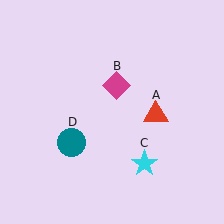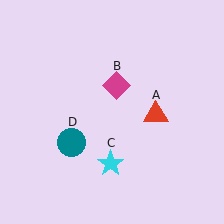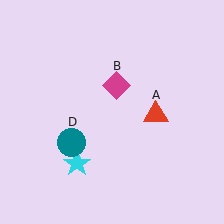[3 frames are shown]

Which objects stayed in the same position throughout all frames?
Red triangle (object A) and magenta diamond (object B) and teal circle (object D) remained stationary.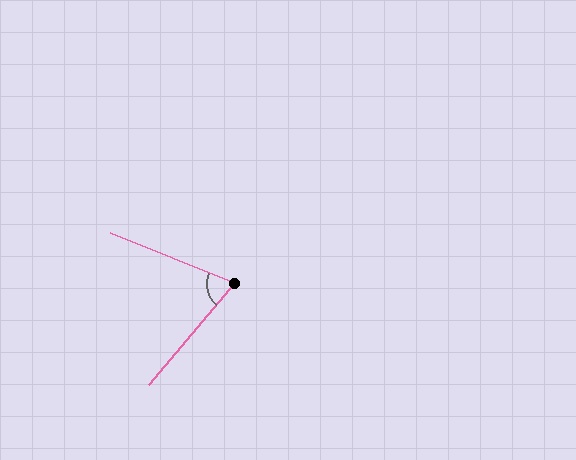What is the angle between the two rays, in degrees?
Approximately 72 degrees.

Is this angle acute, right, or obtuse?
It is acute.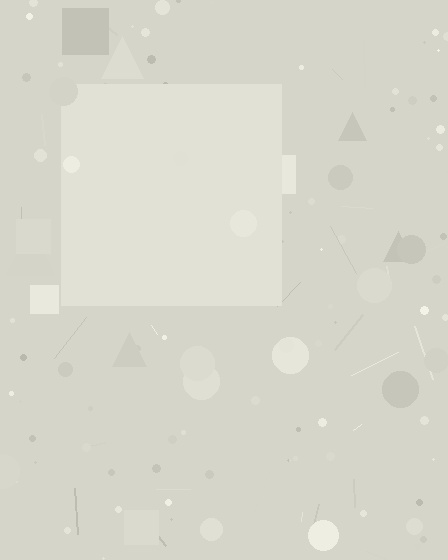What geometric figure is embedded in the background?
A square is embedded in the background.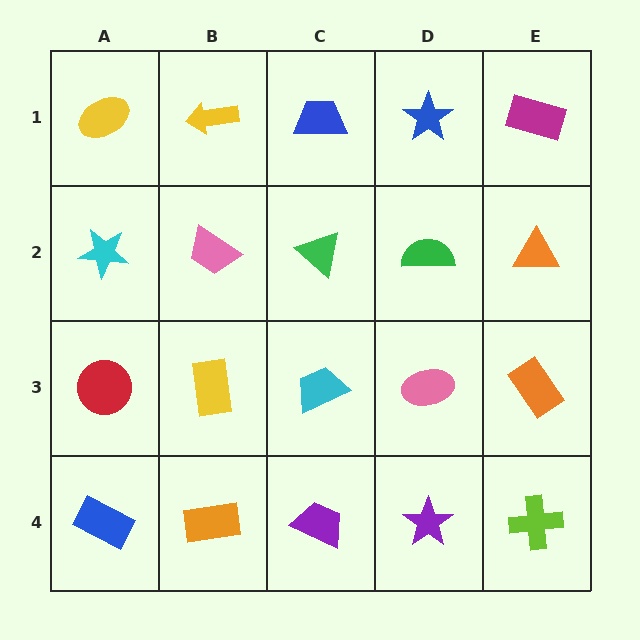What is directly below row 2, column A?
A red circle.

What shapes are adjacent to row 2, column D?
A blue star (row 1, column D), a pink ellipse (row 3, column D), a green triangle (row 2, column C), an orange triangle (row 2, column E).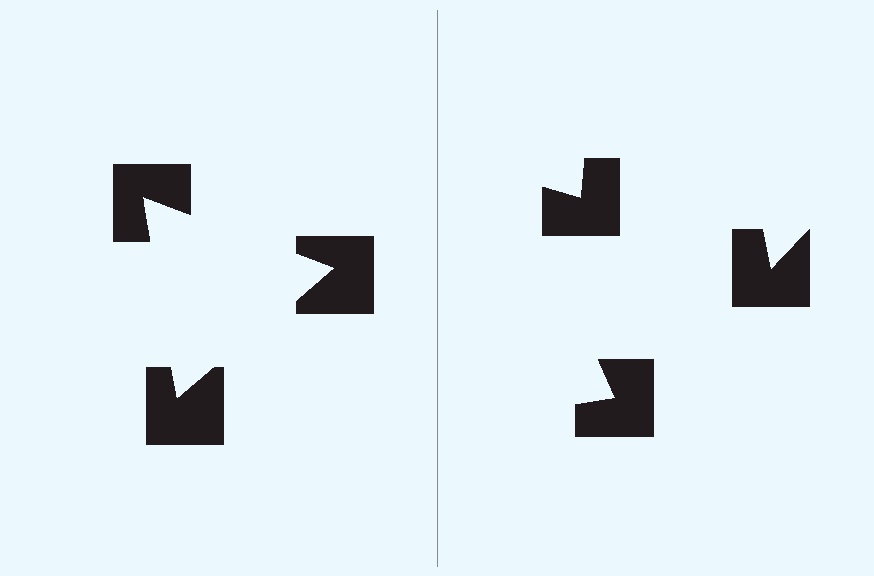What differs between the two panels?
The notched squares are positioned identically on both sides; only the wedge orientations differ. On the left they align to a triangle; on the right they are misaligned.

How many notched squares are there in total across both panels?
6 — 3 on each side.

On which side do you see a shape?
An illusory triangle appears on the left side. On the right side the wedge cuts are rotated, so no coherent shape forms.